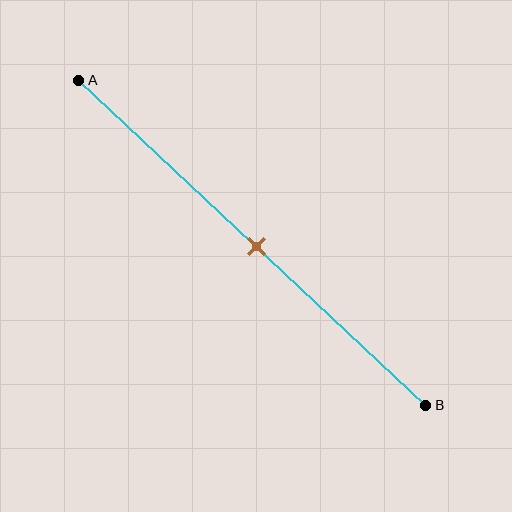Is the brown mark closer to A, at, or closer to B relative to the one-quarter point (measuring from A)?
The brown mark is closer to point B than the one-quarter point of segment AB.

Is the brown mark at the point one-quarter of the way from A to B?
No, the mark is at about 50% from A, not at the 25% one-quarter point.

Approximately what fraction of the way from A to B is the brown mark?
The brown mark is approximately 50% of the way from A to B.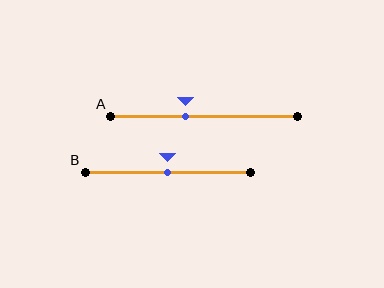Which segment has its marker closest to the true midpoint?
Segment B has its marker closest to the true midpoint.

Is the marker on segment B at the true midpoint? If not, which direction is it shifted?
Yes, the marker on segment B is at the true midpoint.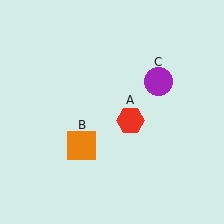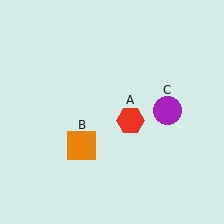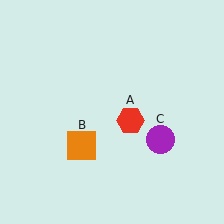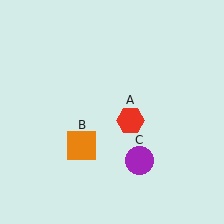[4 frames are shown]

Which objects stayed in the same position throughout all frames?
Red hexagon (object A) and orange square (object B) remained stationary.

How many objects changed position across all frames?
1 object changed position: purple circle (object C).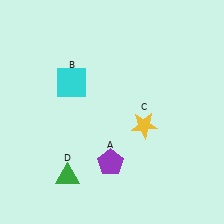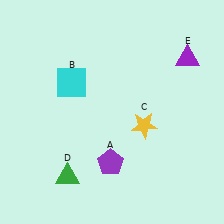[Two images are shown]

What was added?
A purple triangle (E) was added in Image 2.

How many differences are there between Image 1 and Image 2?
There is 1 difference between the two images.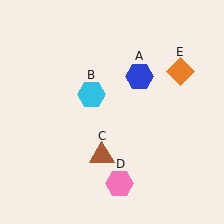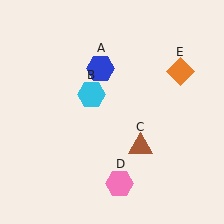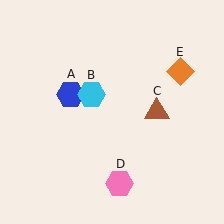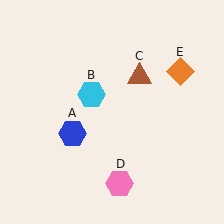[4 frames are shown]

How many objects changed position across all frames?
2 objects changed position: blue hexagon (object A), brown triangle (object C).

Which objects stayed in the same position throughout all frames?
Cyan hexagon (object B) and pink hexagon (object D) and orange diamond (object E) remained stationary.